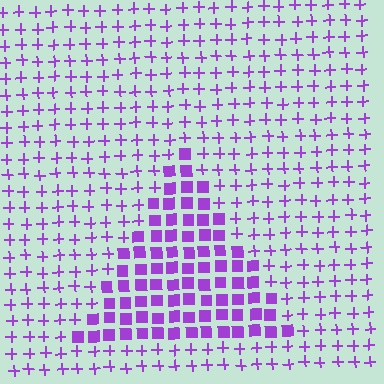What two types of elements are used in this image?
The image uses squares inside the triangle region and plus signs outside it.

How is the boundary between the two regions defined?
The boundary is defined by a change in element shape: squares inside vs. plus signs outside. All elements share the same color and spacing.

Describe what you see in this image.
The image is filled with small purple elements arranged in a uniform grid. A triangle-shaped region contains squares, while the surrounding area contains plus signs. The boundary is defined purely by the change in element shape.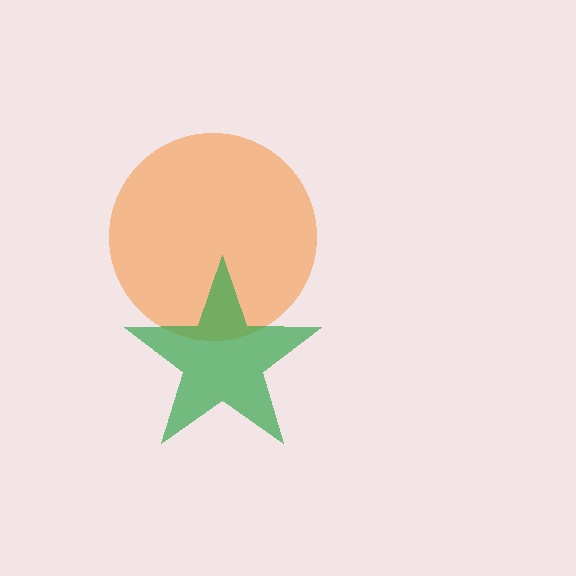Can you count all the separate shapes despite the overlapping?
Yes, there are 2 separate shapes.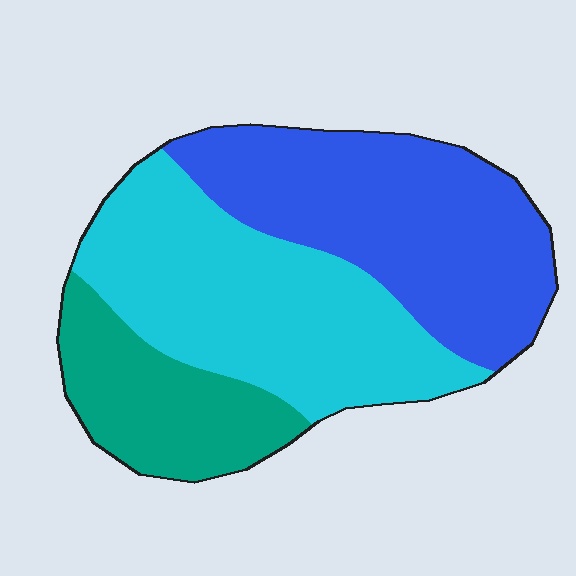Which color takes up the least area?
Teal, at roughly 20%.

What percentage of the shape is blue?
Blue covers 39% of the shape.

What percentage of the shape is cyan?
Cyan takes up between a quarter and a half of the shape.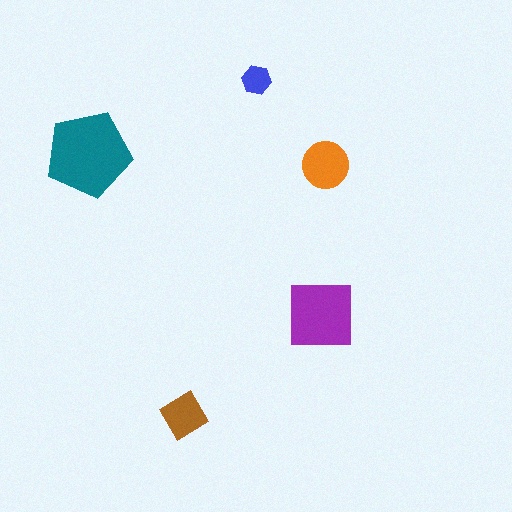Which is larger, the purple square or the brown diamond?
The purple square.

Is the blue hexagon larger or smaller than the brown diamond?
Smaller.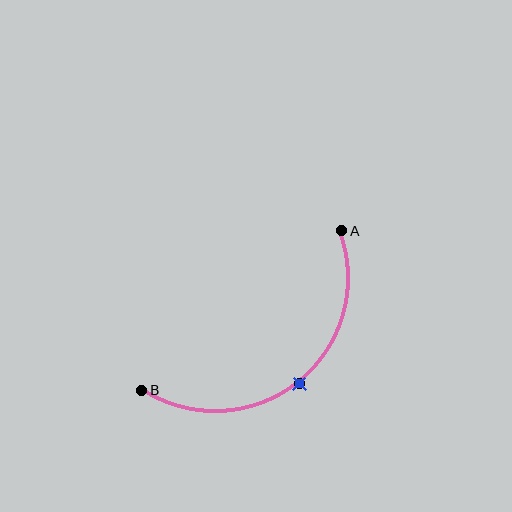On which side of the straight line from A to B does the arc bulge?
The arc bulges below and to the right of the straight line connecting A and B.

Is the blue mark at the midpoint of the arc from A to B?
Yes. The blue mark lies on the arc at equal arc-length from both A and B — it is the arc midpoint.